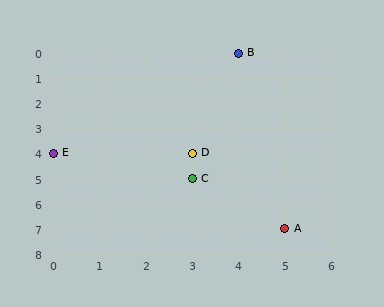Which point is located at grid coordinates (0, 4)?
Point E is at (0, 4).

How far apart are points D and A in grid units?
Points D and A are 2 columns and 3 rows apart (about 3.6 grid units diagonally).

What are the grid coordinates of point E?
Point E is at grid coordinates (0, 4).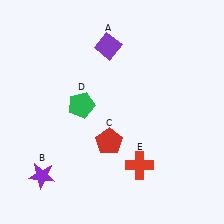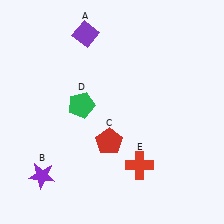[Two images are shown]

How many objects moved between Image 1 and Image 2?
1 object moved between the two images.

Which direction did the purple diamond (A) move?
The purple diamond (A) moved left.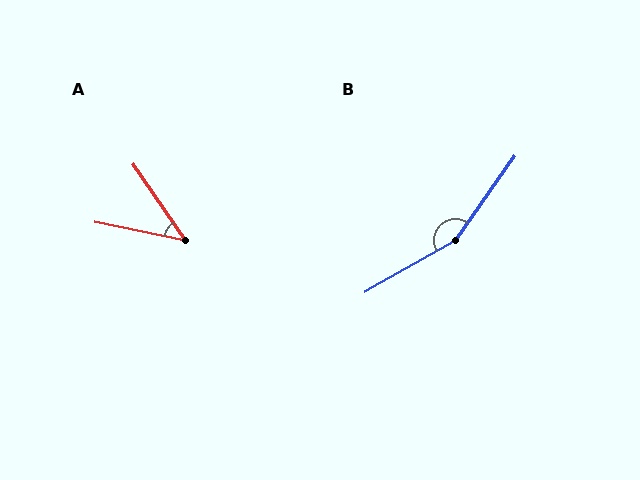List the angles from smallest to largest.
A (44°), B (155°).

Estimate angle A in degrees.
Approximately 44 degrees.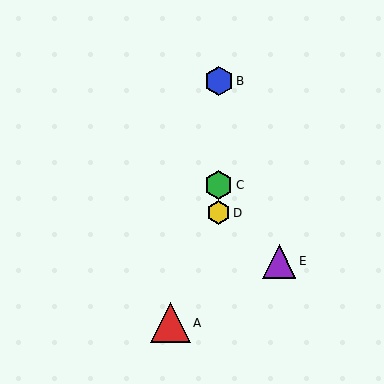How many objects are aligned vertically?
3 objects (B, C, D) are aligned vertically.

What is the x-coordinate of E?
Object E is at x≈279.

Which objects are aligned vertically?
Objects B, C, D are aligned vertically.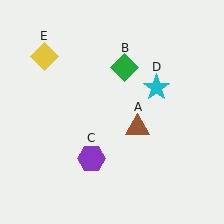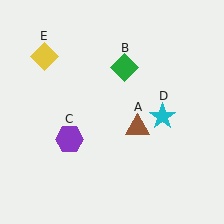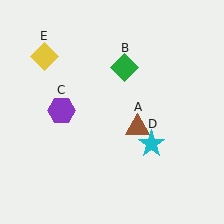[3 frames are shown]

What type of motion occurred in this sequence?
The purple hexagon (object C), cyan star (object D) rotated clockwise around the center of the scene.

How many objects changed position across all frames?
2 objects changed position: purple hexagon (object C), cyan star (object D).